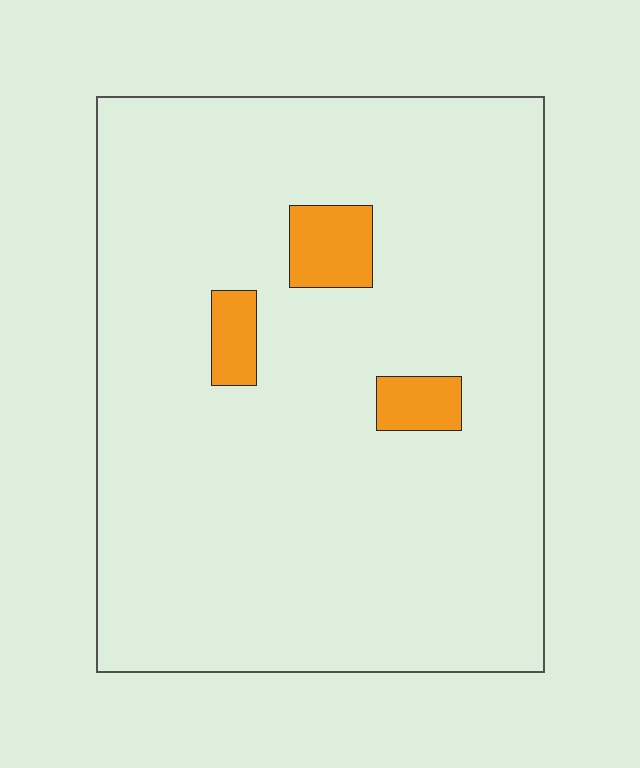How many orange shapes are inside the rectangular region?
3.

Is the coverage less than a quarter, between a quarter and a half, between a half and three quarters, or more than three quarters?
Less than a quarter.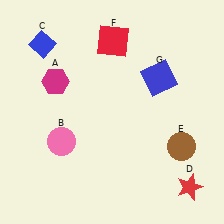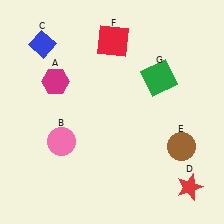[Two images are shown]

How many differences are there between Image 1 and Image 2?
There is 1 difference between the two images.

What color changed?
The square (G) changed from blue in Image 1 to green in Image 2.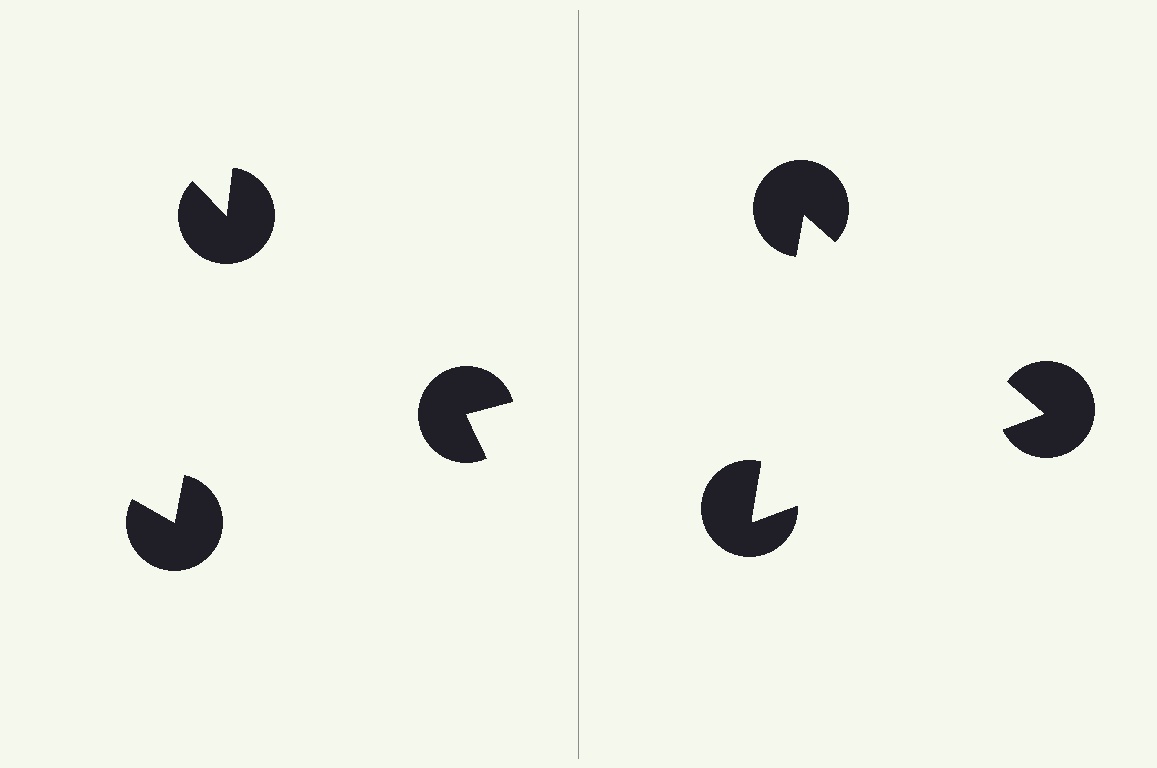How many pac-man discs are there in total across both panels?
6 — 3 on each side.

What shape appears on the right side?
An illusory triangle.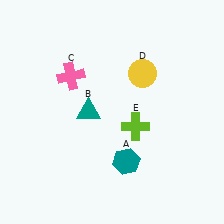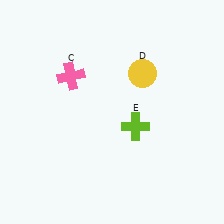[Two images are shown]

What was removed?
The teal hexagon (A), the teal triangle (B) were removed in Image 2.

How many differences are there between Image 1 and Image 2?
There are 2 differences between the two images.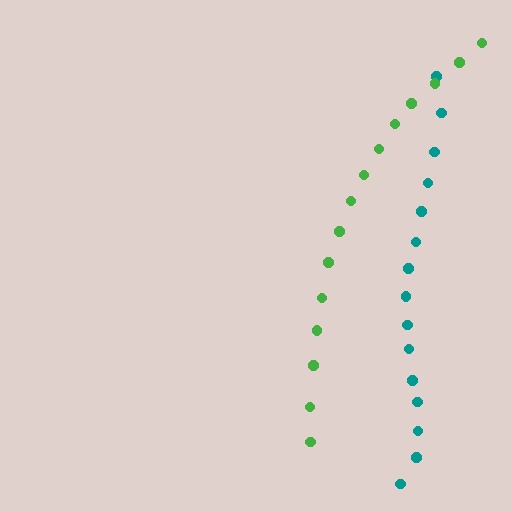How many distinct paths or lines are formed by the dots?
There are 2 distinct paths.